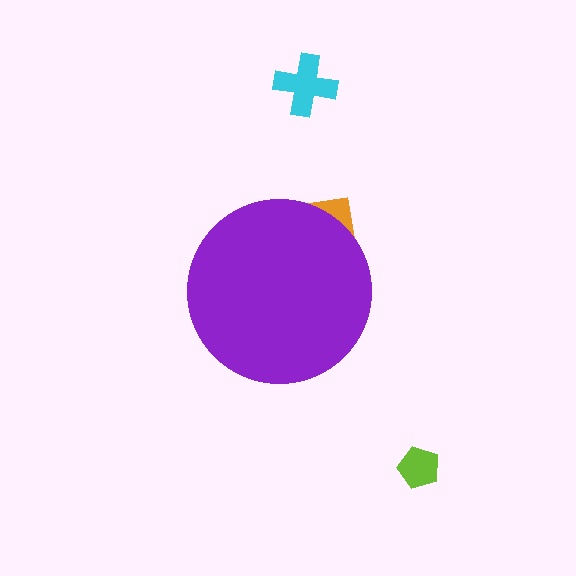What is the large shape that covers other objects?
A purple circle.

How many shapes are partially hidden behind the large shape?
1 shape is partially hidden.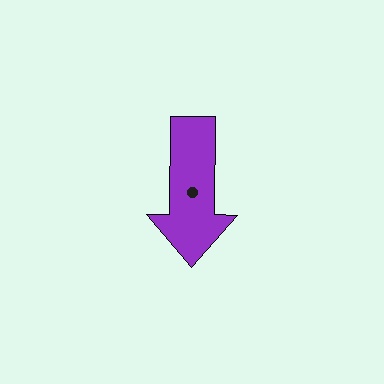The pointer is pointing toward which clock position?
Roughly 6 o'clock.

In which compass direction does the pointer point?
South.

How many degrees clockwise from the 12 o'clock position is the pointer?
Approximately 181 degrees.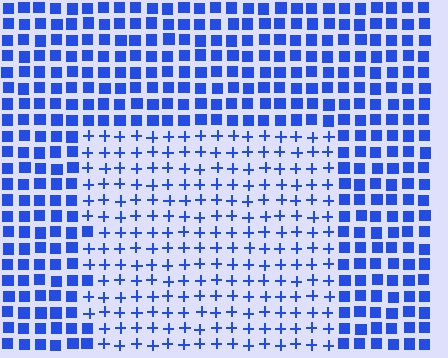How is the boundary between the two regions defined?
The boundary is defined by a change in element shape: plus signs inside vs. squares outside. All elements share the same color and spacing.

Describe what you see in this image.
The image is filled with small blue elements arranged in a uniform grid. A rectangle-shaped region contains plus signs, while the surrounding area contains squares. The boundary is defined purely by the change in element shape.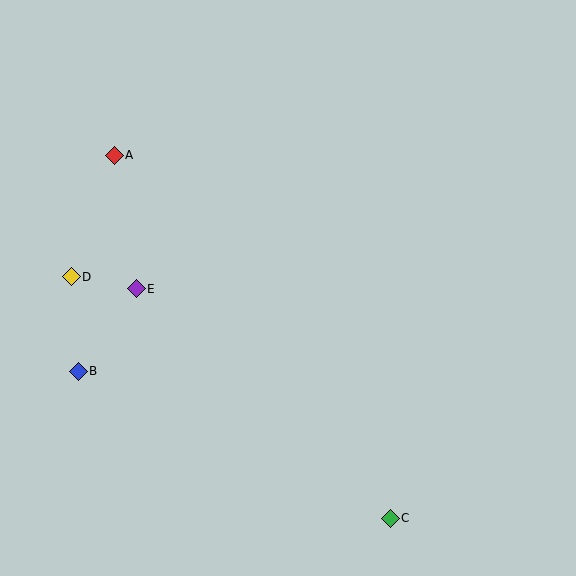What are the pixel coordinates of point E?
Point E is at (136, 289).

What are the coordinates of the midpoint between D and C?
The midpoint between D and C is at (231, 398).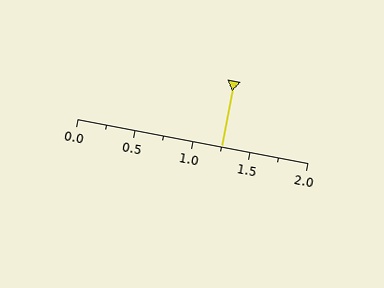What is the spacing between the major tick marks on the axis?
The major ticks are spaced 0.5 apart.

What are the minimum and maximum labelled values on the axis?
The axis runs from 0.0 to 2.0.